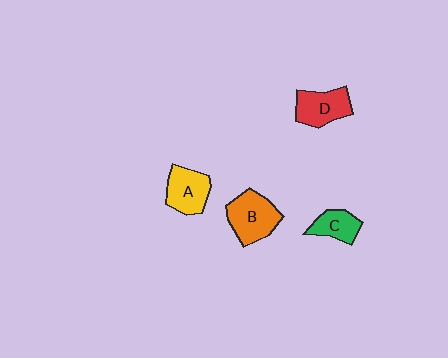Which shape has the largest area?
Shape B (orange).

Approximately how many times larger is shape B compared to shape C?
Approximately 1.6 times.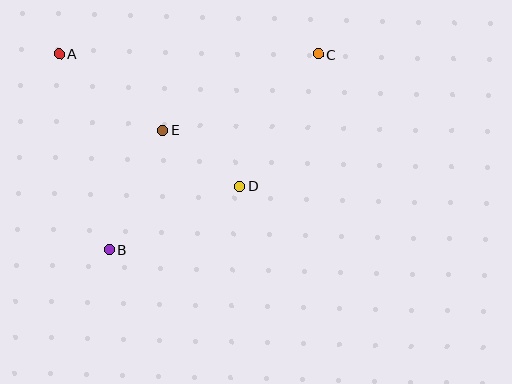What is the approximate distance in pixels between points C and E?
The distance between C and E is approximately 173 pixels.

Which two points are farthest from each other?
Points B and C are farthest from each other.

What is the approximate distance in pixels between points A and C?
The distance between A and C is approximately 259 pixels.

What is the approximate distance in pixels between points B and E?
The distance between B and E is approximately 131 pixels.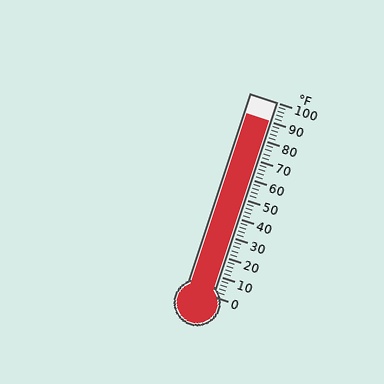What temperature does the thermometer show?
The thermometer shows approximately 90°F.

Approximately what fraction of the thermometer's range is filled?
The thermometer is filled to approximately 90% of its range.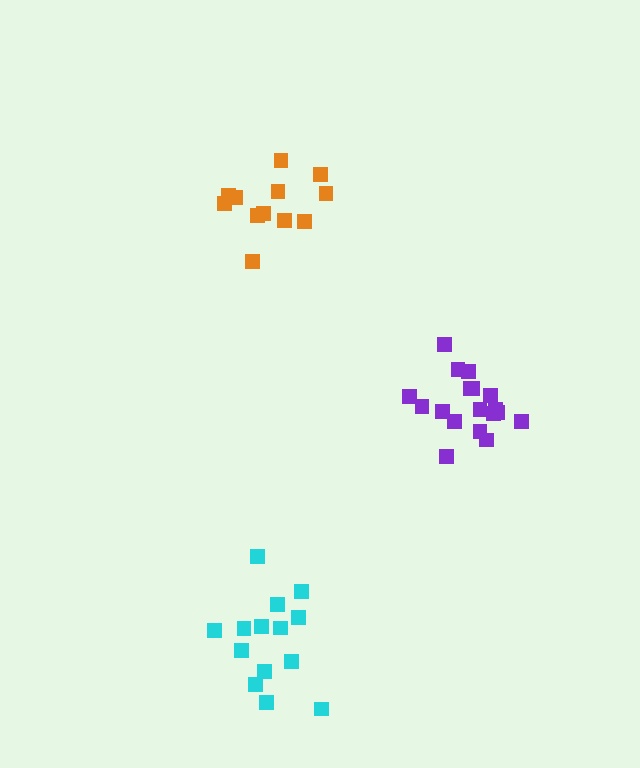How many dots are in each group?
Group 1: 14 dots, Group 2: 12 dots, Group 3: 18 dots (44 total).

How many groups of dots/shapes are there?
There are 3 groups.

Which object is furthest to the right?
The purple cluster is rightmost.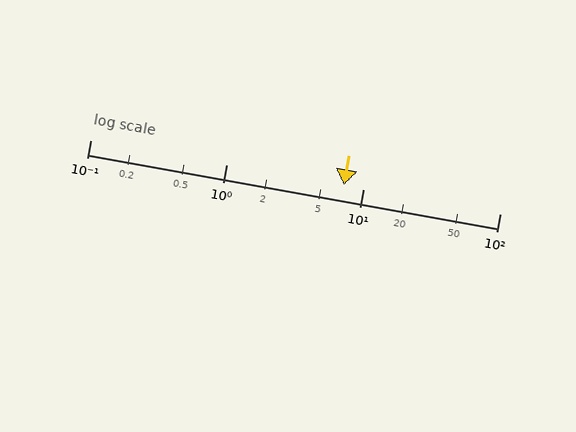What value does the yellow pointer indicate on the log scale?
The pointer indicates approximately 7.2.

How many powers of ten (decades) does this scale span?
The scale spans 3 decades, from 0.1 to 100.